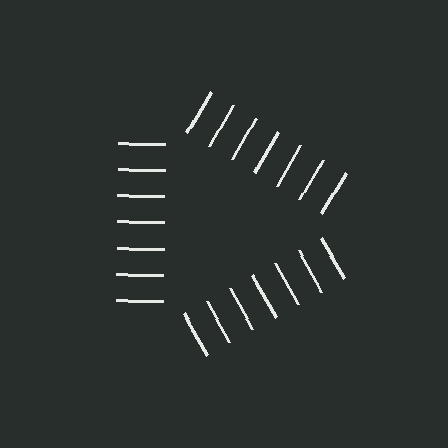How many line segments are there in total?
21 — 7 along each of the 3 edges.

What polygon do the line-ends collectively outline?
An illusory triangle — the line segments terminate on its edges but no continuous stroke is drawn.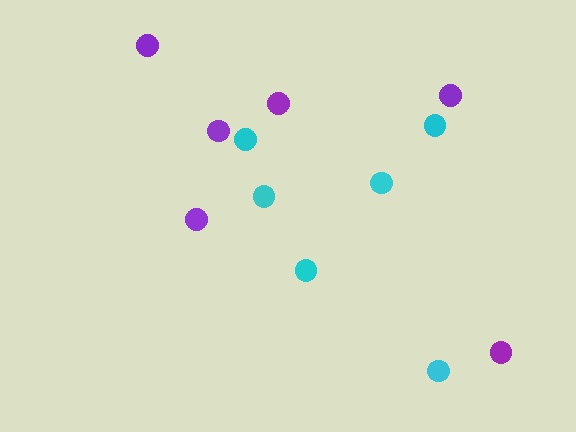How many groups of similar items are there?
There are 2 groups: one group of purple circles (6) and one group of cyan circles (6).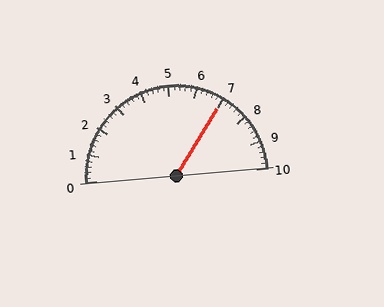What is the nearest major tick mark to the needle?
The nearest major tick mark is 7.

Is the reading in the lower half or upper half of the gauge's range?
The reading is in the upper half of the range (0 to 10).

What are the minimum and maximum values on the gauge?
The gauge ranges from 0 to 10.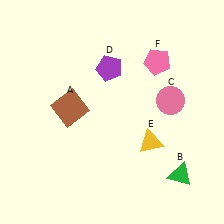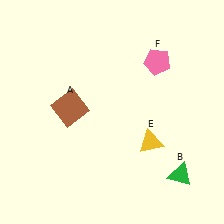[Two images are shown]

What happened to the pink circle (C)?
The pink circle (C) was removed in Image 2. It was in the top-right area of Image 1.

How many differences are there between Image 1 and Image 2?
There are 2 differences between the two images.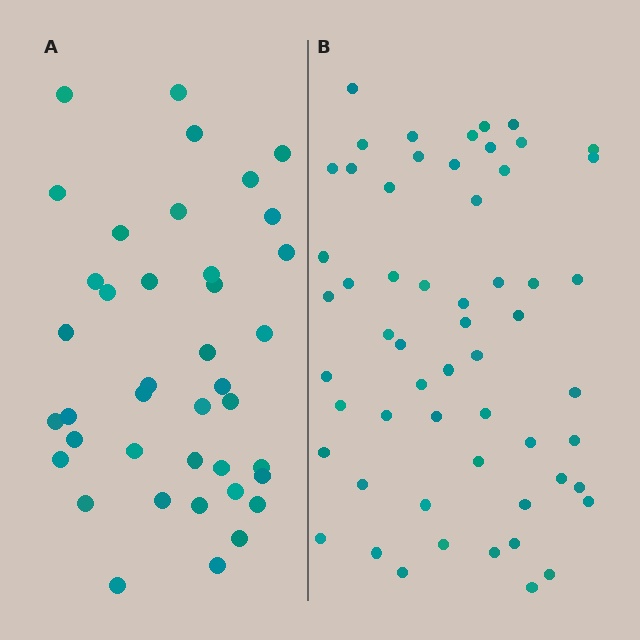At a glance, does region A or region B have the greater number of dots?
Region B (the right region) has more dots.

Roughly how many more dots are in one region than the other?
Region B has approximately 15 more dots than region A.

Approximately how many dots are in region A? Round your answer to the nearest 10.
About 40 dots.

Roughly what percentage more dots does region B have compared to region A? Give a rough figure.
About 40% more.